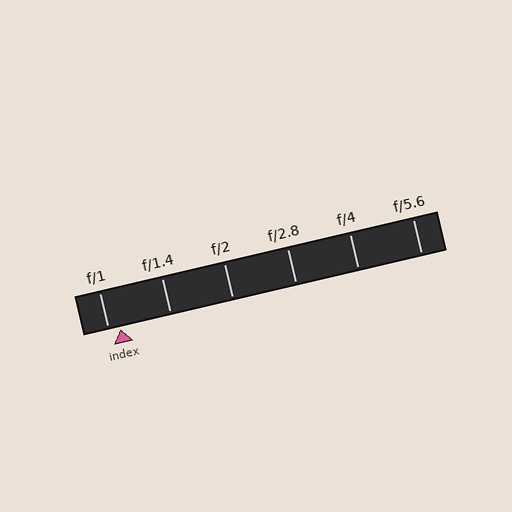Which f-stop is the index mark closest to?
The index mark is closest to f/1.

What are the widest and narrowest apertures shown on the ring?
The widest aperture shown is f/1 and the narrowest is f/5.6.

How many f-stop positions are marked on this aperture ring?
There are 6 f-stop positions marked.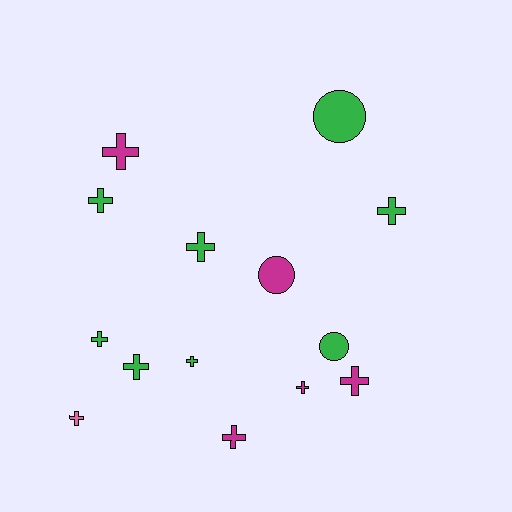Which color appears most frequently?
Green, with 8 objects.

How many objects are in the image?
There are 14 objects.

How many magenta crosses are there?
There are 4 magenta crosses.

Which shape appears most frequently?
Cross, with 11 objects.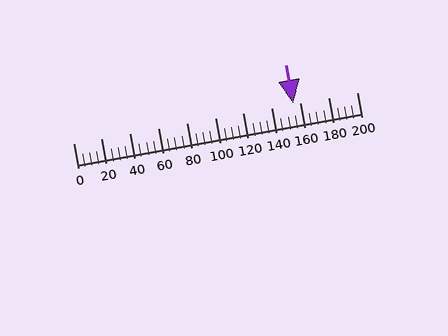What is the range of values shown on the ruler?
The ruler shows values from 0 to 200.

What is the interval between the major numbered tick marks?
The major tick marks are spaced 20 units apart.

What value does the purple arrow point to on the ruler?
The purple arrow points to approximately 155.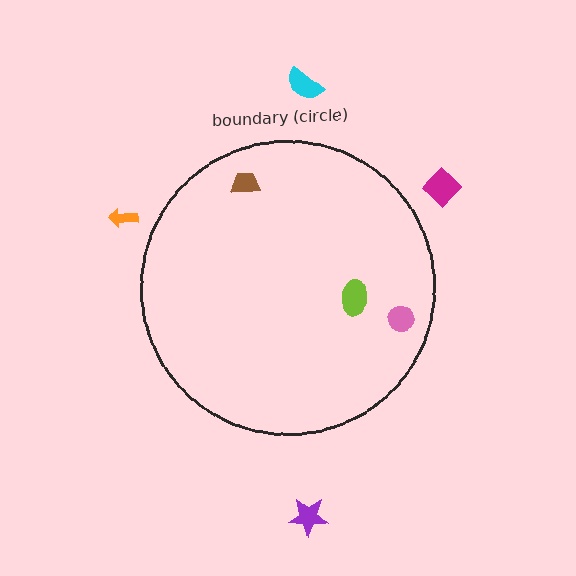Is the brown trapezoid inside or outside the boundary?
Inside.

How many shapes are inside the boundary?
3 inside, 4 outside.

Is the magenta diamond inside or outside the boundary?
Outside.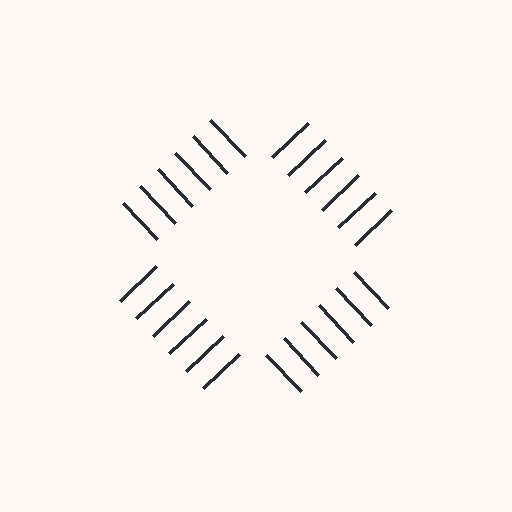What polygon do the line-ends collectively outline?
An illusory square — the line segments terminate on its edges but no continuous stroke is drawn.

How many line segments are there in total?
24 — 6 along each of the 4 edges.